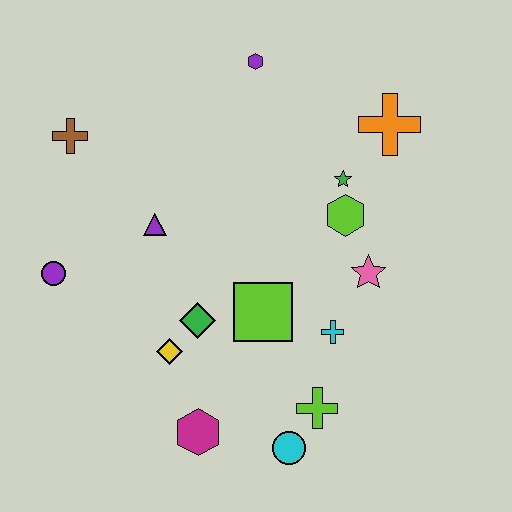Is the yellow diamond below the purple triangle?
Yes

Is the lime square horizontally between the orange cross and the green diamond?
Yes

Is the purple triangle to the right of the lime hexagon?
No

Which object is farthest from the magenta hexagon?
The purple hexagon is farthest from the magenta hexagon.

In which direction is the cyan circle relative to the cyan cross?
The cyan circle is below the cyan cross.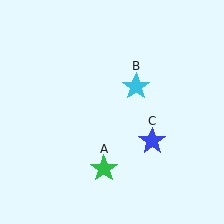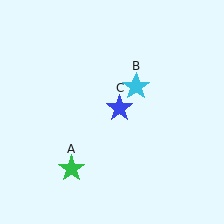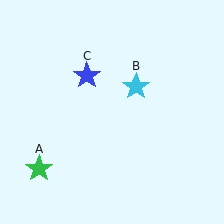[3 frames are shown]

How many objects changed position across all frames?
2 objects changed position: green star (object A), blue star (object C).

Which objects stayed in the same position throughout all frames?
Cyan star (object B) remained stationary.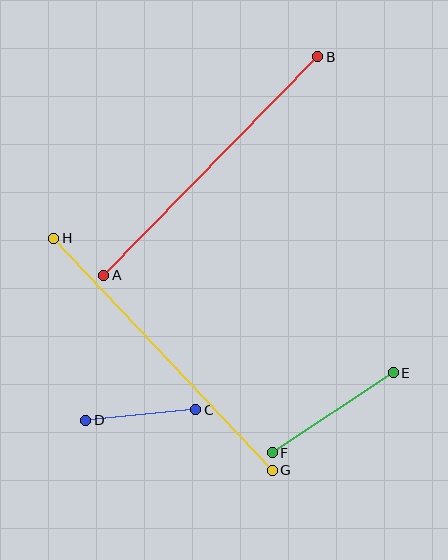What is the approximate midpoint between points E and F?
The midpoint is at approximately (333, 413) pixels.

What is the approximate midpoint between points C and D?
The midpoint is at approximately (141, 415) pixels.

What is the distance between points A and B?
The distance is approximately 306 pixels.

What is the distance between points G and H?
The distance is approximately 319 pixels.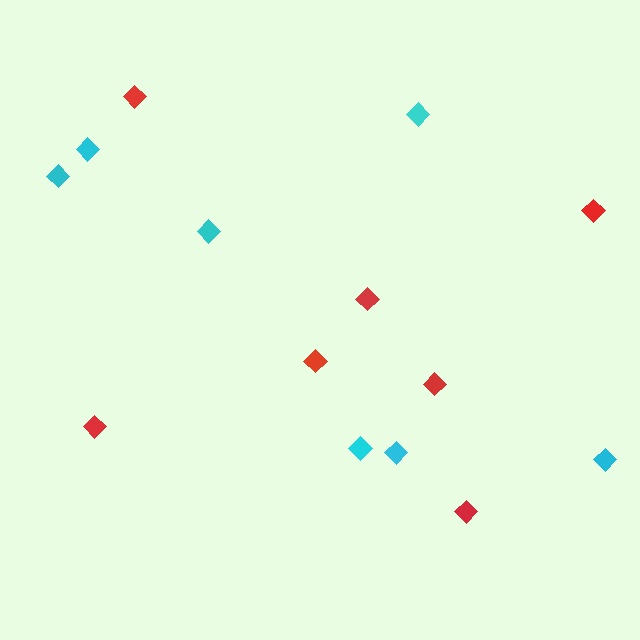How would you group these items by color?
There are 2 groups: one group of cyan diamonds (7) and one group of red diamonds (7).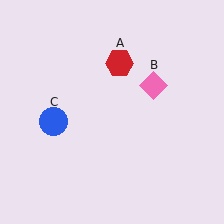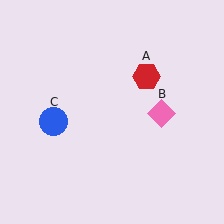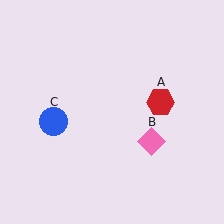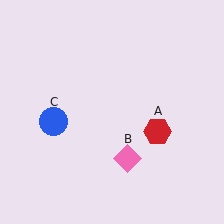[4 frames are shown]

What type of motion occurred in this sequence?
The red hexagon (object A), pink diamond (object B) rotated clockwise around the center of the scene.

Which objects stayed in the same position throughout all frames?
Blue circle (object C) remained stationary.